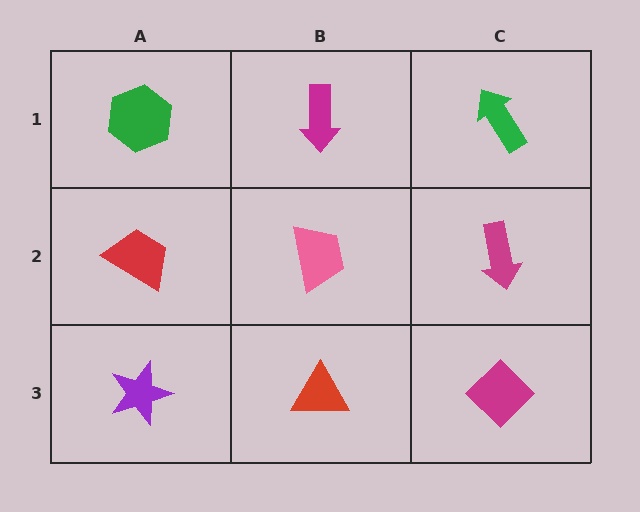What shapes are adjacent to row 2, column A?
A green hexagon (row 1, column A), a purple star (row 3, column A), a pink trapezoid (row 2, column B).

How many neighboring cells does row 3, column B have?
3.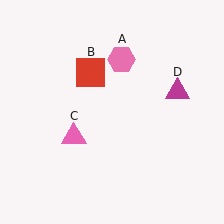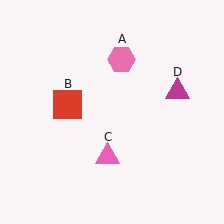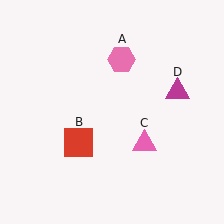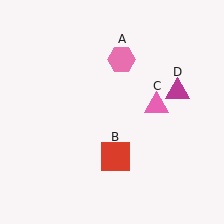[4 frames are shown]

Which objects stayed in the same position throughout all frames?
Pink hexagon (object A) and magenta triangle (object D) remained stationary.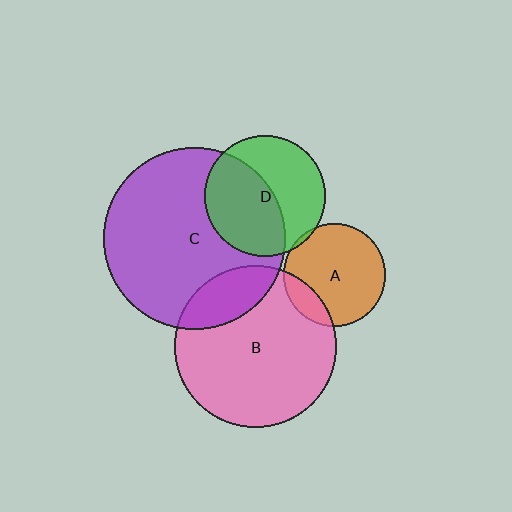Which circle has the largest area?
Circle C (purple).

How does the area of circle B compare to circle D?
Approximately 1.8 times.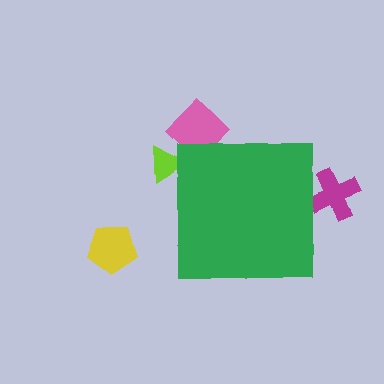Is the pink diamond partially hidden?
Yes, the pink diamond is partially hidden behind the green square.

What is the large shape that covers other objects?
A green square.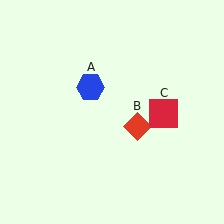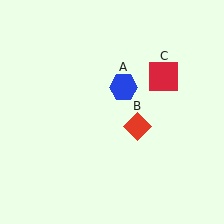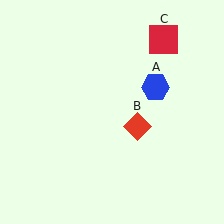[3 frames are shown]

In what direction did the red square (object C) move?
The red square (object C) moved up.